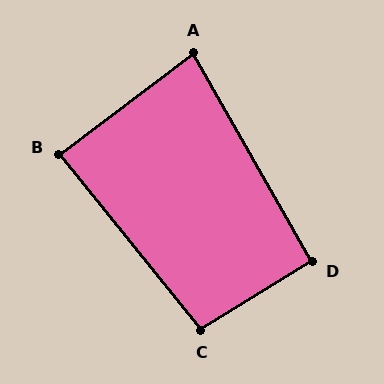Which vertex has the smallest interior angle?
A, at approximately 83 degrees.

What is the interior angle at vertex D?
Approximately 92 degrees (approximately right).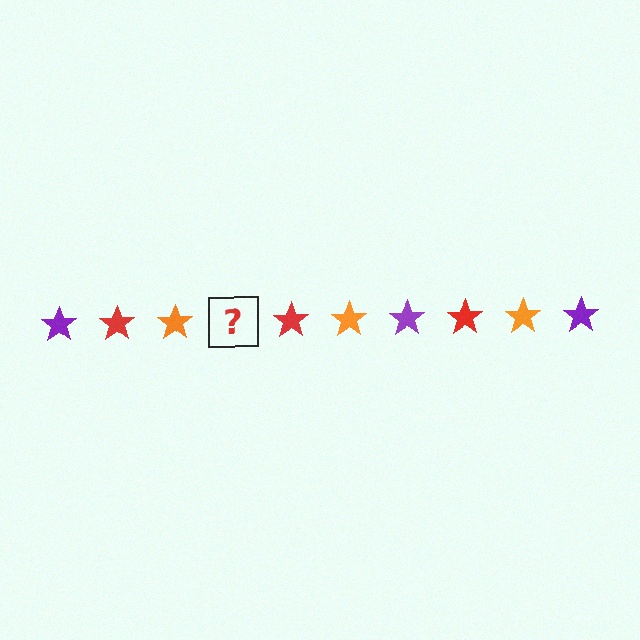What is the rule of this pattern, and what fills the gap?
The rule is that the pattern cycles through purple, red, orange stars. The gap should be filled with a purple star.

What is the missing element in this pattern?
The missing element is a purple star.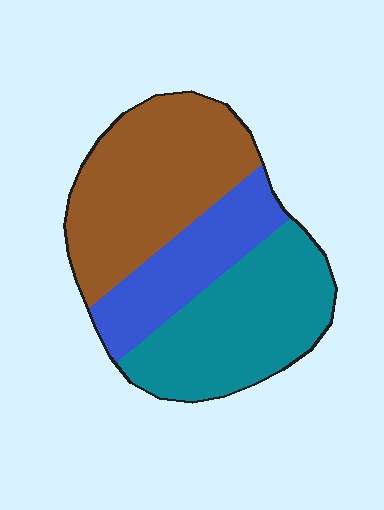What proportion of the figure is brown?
Brown covers about 40% of the figure.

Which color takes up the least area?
Blue, at roughly 25%.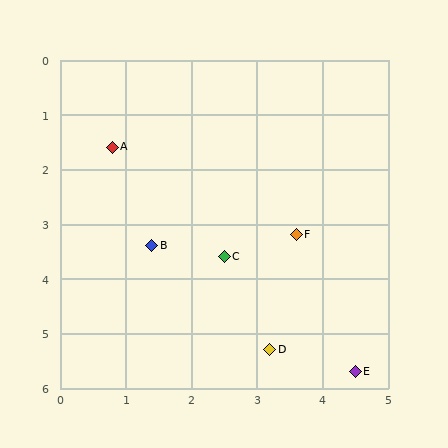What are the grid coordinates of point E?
Point E is at approximately (4.5, 5.7).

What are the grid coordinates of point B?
Point B is at approximately (1.4, 3.4).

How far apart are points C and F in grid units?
Points C and F are about 1.2 grid units apart.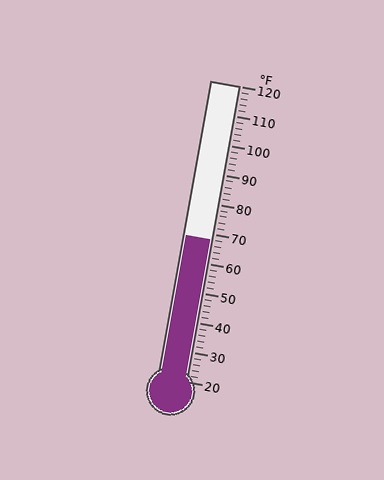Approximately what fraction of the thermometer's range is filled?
The thermometer is filled to approximately 50% of its range.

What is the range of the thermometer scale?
The thermometer scale ranges from 20°F to 120°F.